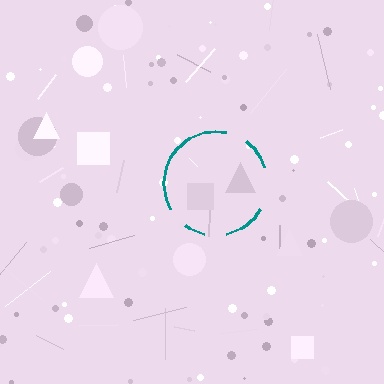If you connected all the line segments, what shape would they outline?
They would outline a circle.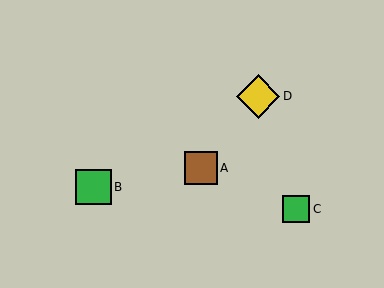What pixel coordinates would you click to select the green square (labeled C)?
Click at (296, 209) to select the green square C.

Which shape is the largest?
The yellow diamond (labeled D) is the largest.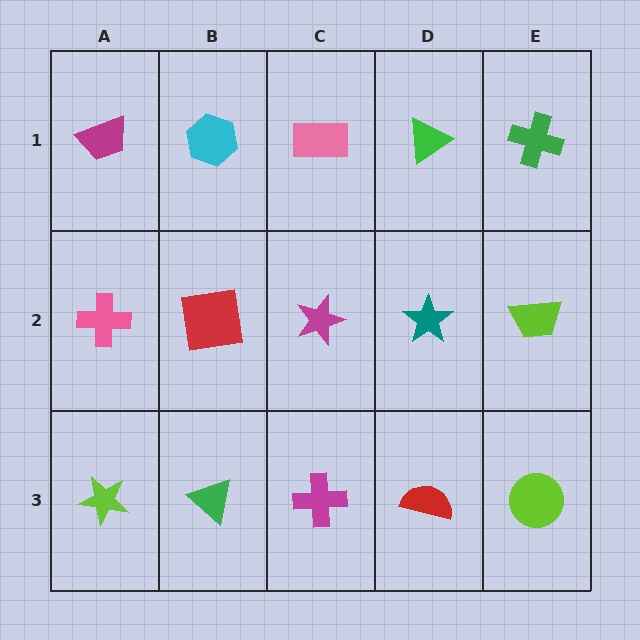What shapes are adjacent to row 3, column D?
A teal star (row 2, column D), a magenta cross (row 3, column C), a lime circle (row 3, column E).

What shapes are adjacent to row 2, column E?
A green cross (row 1, column E), a lime circle (row 3, column E), a teal star (row 2, column D).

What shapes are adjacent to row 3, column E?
A lime trapezoid (row 2, column E), a red semicircle (row 3, column D).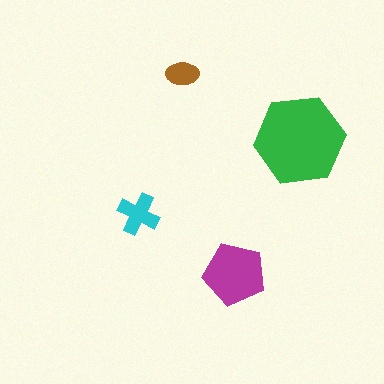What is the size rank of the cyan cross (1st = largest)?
3rd.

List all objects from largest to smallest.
The green hexagon, the magenta pentagon, the cyan cross, the brown ellipse.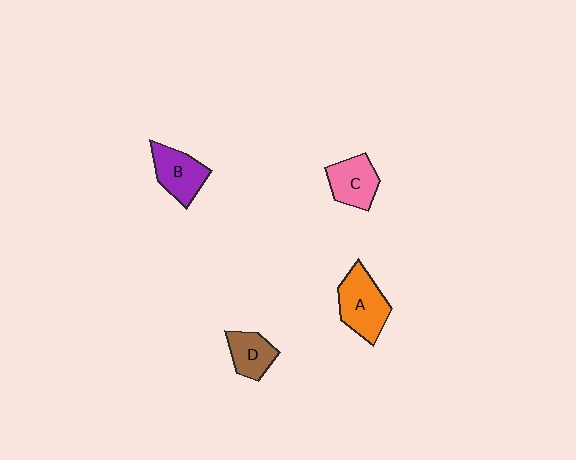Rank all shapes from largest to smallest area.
From largest to smallest: A (orange), B (purple), C (pink), D (brown).